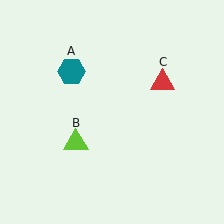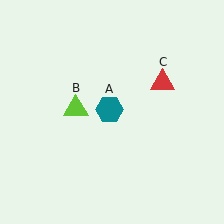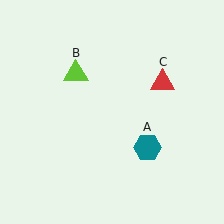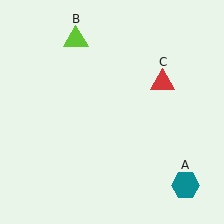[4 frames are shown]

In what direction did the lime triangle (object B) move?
The lime triangle (object B) moved up.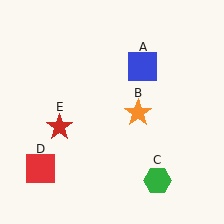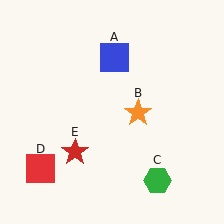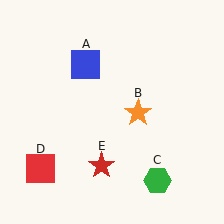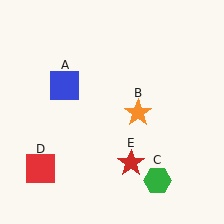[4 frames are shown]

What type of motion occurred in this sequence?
The blue square (object A), red star (object E) rotated counterclockwise around the center of the scene.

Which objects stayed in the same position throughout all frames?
Orange star (object B) and green hexagon (object C) and red square (object D) remained stationary.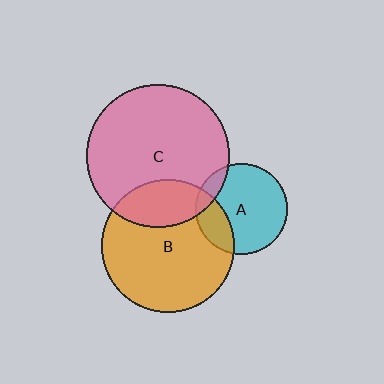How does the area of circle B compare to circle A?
Approximately 2.1 times.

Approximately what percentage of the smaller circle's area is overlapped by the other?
Approximately 25%.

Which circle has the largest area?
Circle C (pink).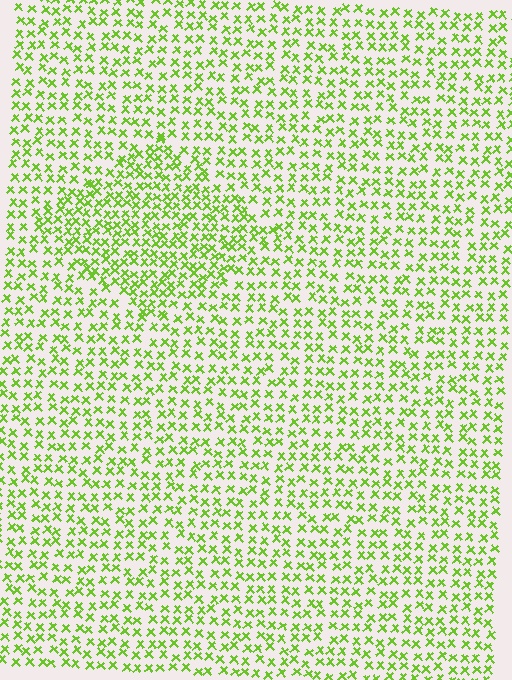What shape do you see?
I see a diamond.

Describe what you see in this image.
The image contains small lime elements arranged at two different densities. A diamond-shaped region is visible where the elements are more densely packed than the surrounding area.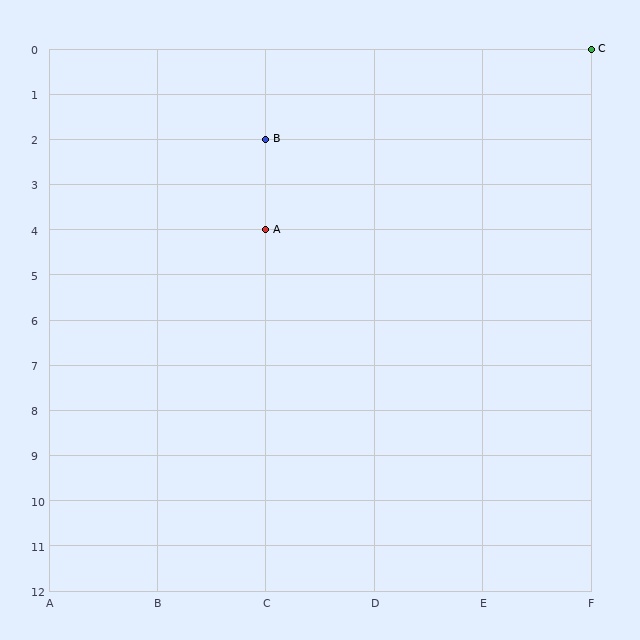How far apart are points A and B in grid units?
Points A and B are 2 rows apart.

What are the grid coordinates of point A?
Point A is at grid coordinates (C, 4).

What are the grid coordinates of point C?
Point C is at grid coordinates (F, 0).